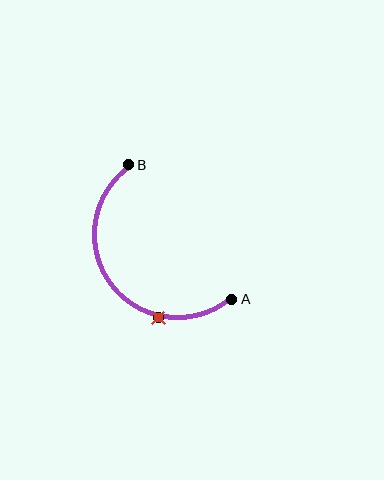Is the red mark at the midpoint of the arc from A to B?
No. The red mark lies on the arc but is closer to endpoint A. The arc midpoint would be at the point on the curve equidistant along the arc from both A and B.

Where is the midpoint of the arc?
The arc midpoint is the point on the curve farthest from the straight line joining A and B. It sits below and to the left of that line.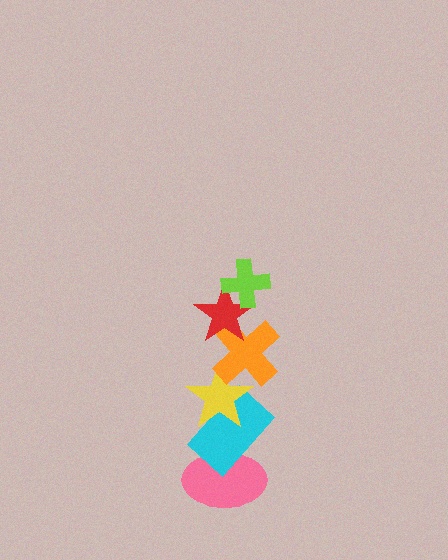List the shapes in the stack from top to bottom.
From top to bottom: the lime cross, the red star, the orange cross, the yellow star, the cyan rectangle, the pink ellipse.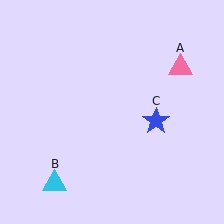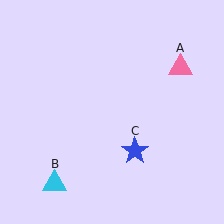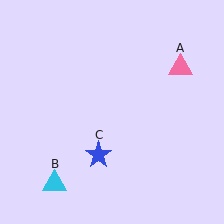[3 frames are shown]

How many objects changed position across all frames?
1 object changed position: blue star (object C).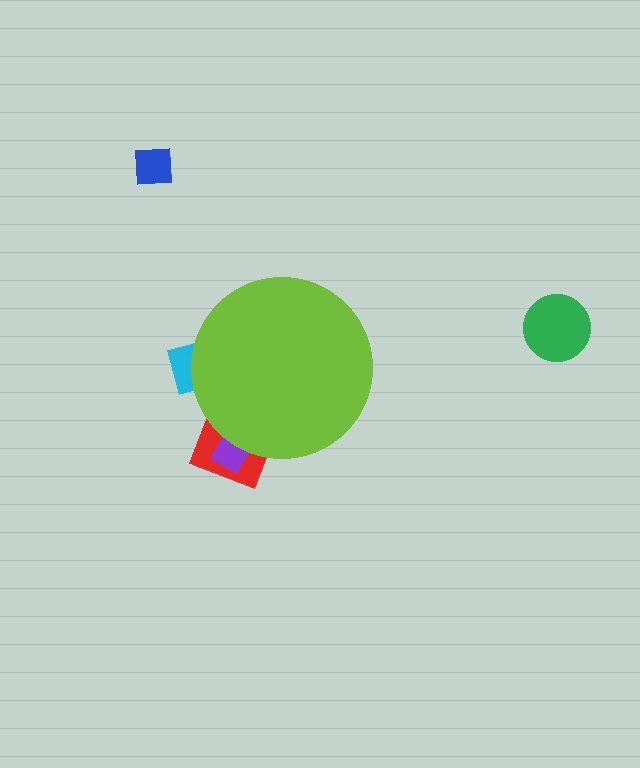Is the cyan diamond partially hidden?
Yes, the cyan diamond is partially hidden behind the lime circle.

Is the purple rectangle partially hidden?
Yes, the purple rectangle is partially hidden behind the lime circle.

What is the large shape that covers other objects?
A lime circle.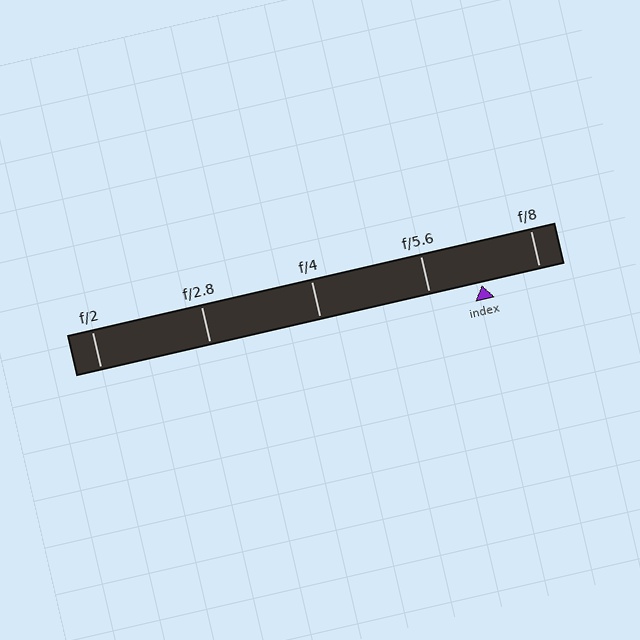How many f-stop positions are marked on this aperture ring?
There are 5 f-stop positions marked.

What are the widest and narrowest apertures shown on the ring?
The widest aperture shown is f/2 and the narrowest is f/8.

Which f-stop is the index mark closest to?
The index mark is closest to f/5.6.